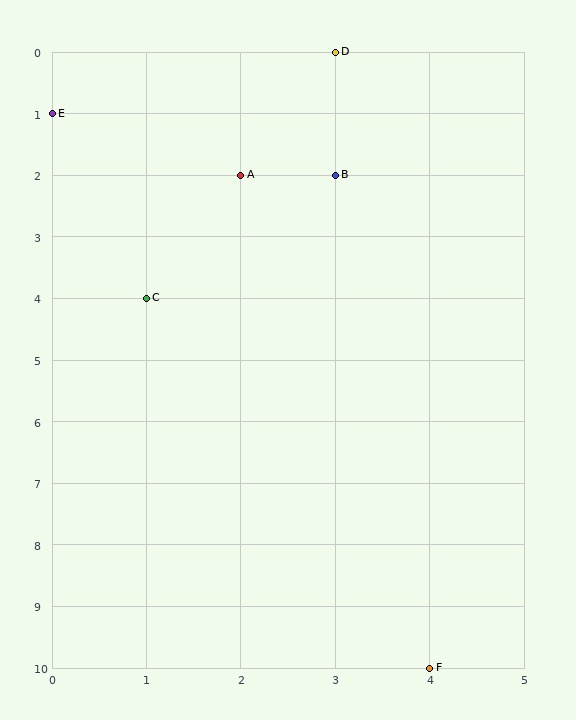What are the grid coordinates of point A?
Point A is at grid coordinates (2, 2).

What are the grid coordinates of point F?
Point F is at grid coordinates (4, 10).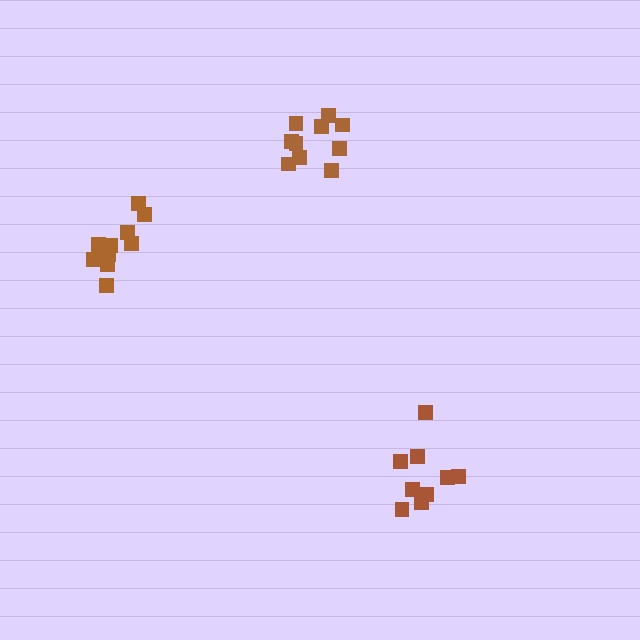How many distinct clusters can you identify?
There are 3 distinct clusters.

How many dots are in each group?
Group 1: 10 dots, Group 2: 11 dots, Group 3: 9 dots (30 total).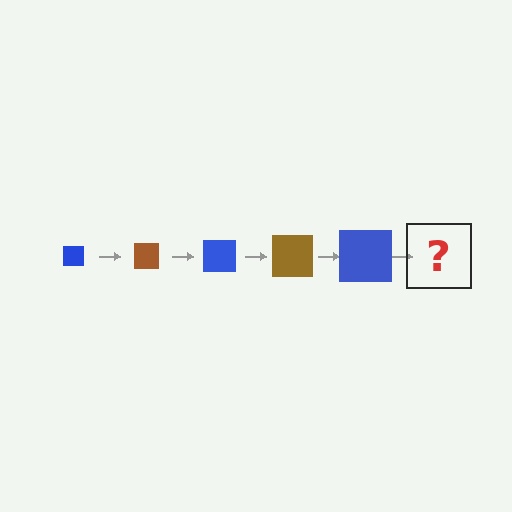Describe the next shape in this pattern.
It should be a brown square, larger than the previous one.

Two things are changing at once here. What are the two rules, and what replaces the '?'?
The two rules are that the square grows larger each step and the color cycles through blue and brown. The '?' should be a brown square, larger than the previous one.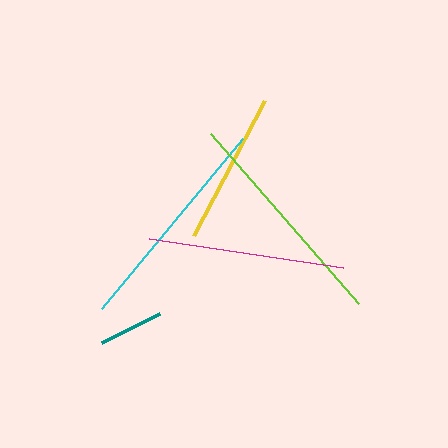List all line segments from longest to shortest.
From longest to shortest: lime, cyan, magenta, yellow, teal.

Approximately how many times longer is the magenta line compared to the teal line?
The magenta line is approximately 3.0 times the length of the teal line.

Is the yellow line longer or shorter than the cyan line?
The cyan line is longer than the yellow line.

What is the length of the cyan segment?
The cyan segment is approximately 221 pixels long.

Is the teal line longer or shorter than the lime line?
The lime line is longer than the teal line.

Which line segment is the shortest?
The teal line is the shortest at approximately 65 pixels.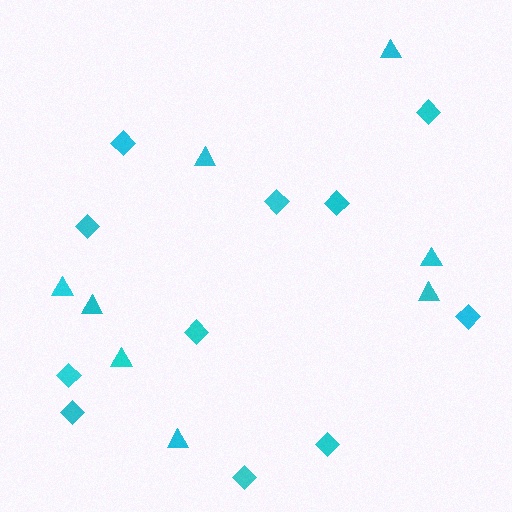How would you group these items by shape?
There are 2 groups: one group of triangles (8) and one group of diamonds (11).